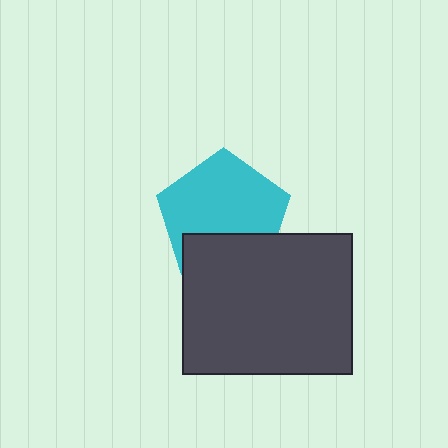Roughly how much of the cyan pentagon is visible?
Most of it is visible (roughly 68%).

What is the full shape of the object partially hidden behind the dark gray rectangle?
The partially hidden object is a cyan pentagon.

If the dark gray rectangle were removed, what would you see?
You would see the complete cyan pentagon.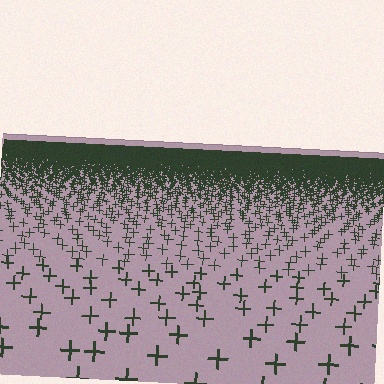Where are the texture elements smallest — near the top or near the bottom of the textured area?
Near the top.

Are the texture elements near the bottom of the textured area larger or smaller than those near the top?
Larger. Near the bottom, elements are closer to the viewer and appear at a bigger on-screen size.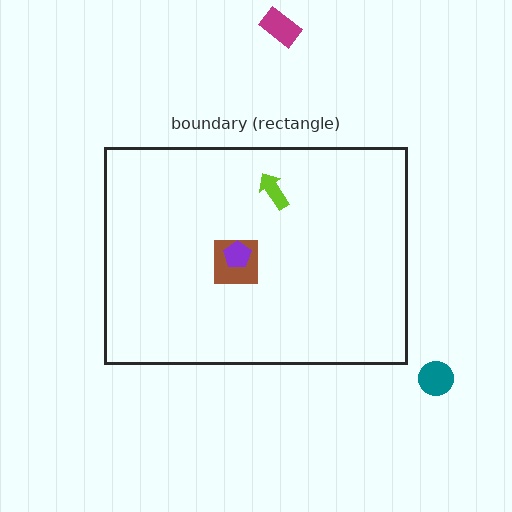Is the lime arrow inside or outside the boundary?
Inside.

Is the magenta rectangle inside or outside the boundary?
Outside.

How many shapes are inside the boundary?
3 inside, 2 outside.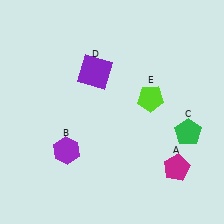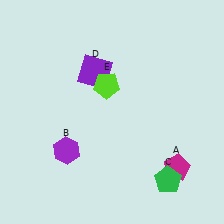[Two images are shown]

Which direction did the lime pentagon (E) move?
The lime pentagon (E) moved left.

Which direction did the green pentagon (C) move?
The green pentagon (C) moved down.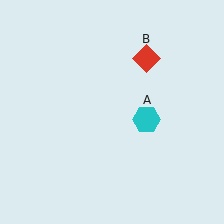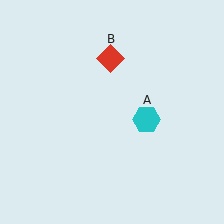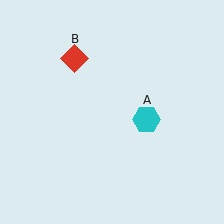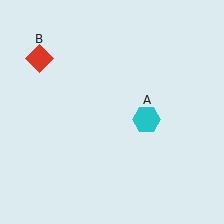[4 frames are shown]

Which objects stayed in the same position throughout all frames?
Cyan hexagon (object A) remained stationary.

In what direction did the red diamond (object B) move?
The red diamond (object B) moved left.